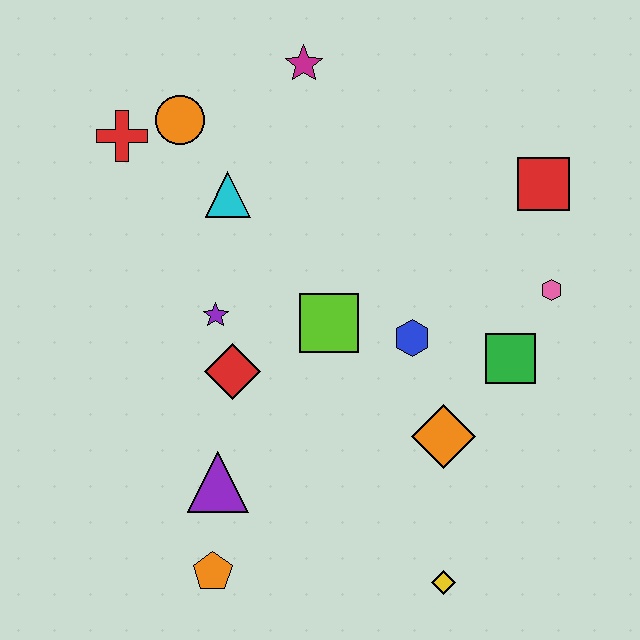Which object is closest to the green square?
The pink hexagon is closest to the green square.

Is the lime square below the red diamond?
No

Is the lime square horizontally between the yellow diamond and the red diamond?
Yes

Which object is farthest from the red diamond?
The red square is farthest from the red diamond.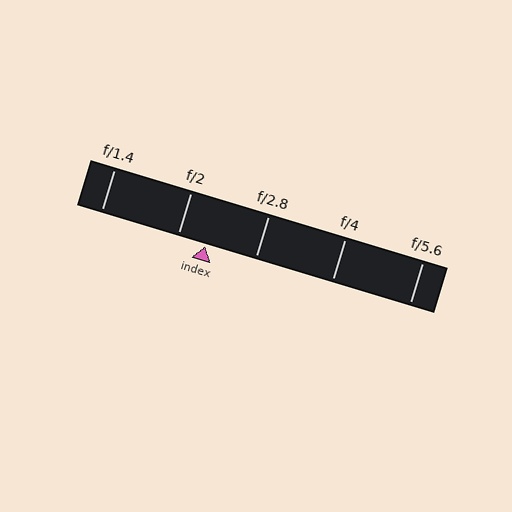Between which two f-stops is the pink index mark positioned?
The index mark is between f/2 and f/2.8.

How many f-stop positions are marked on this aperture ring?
There are 5 f-stop positions marked.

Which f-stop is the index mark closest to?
The index mark is closest to f/2.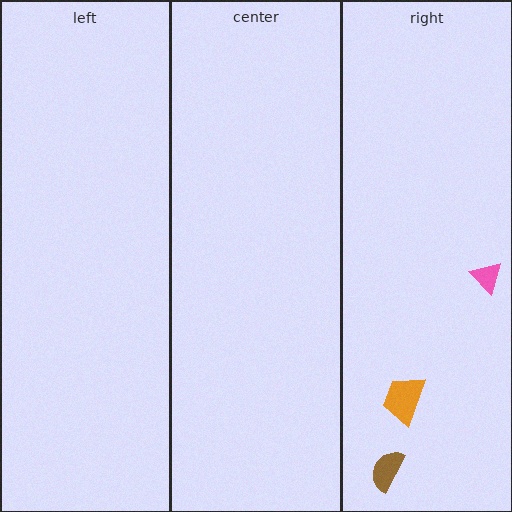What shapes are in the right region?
The pink triangle, the brown semicircle, the orange trapezoid.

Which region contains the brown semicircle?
The right region.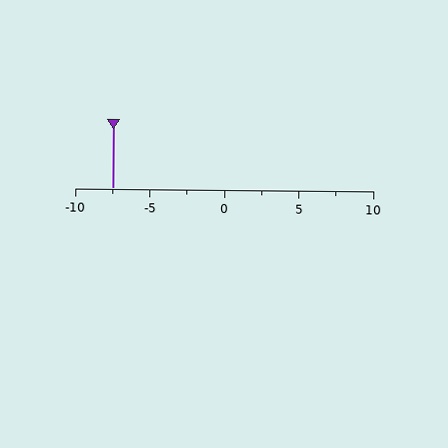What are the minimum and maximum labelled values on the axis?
The axis runs from -10 to 10.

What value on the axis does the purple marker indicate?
The marker indicates approximately -7.5.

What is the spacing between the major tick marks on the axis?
The major ticks are spaced 5 apart.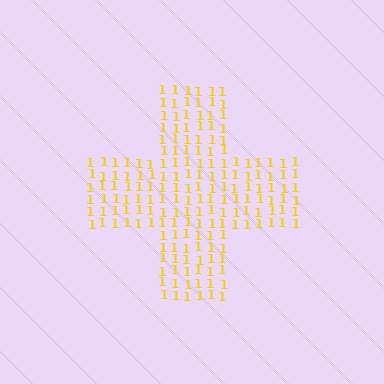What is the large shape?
The large shape is a cross.